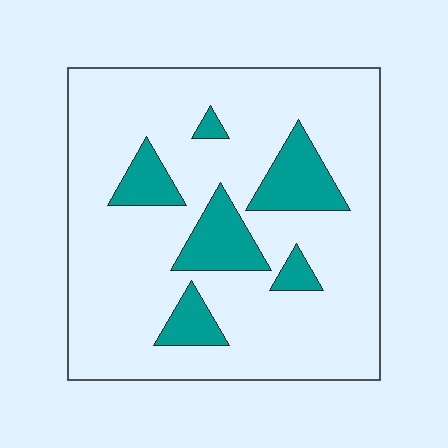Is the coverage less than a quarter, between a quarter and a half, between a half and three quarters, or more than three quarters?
Less than a quarter.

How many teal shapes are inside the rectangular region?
6.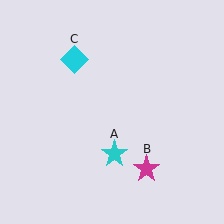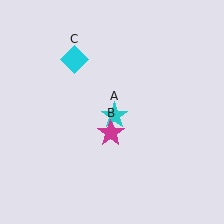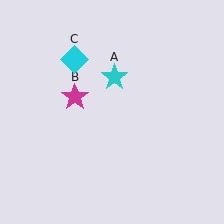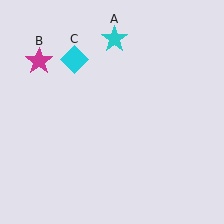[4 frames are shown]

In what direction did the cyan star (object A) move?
The cyan star (object A) moved up.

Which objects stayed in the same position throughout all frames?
Cyan diamond (object C) remained stationary.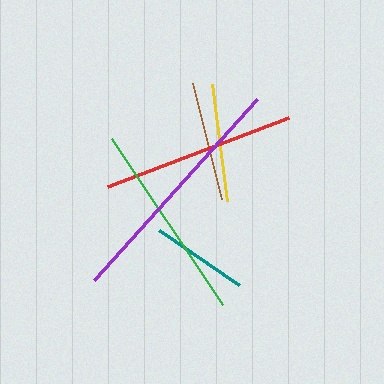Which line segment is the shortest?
The teal line is the shortest at approximately 97 pixels.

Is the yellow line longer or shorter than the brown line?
The brown line is longer than the yellow line.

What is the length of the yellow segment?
The yellow segment is approximately 118 pixels long.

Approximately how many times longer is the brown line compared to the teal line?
The brown line is approximately 1.2 times the length of the teal line.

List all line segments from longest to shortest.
From longest to shortest: purple, green, red, brown, yellow, teal.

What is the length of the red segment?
The red segment is approximately 194 pixels long.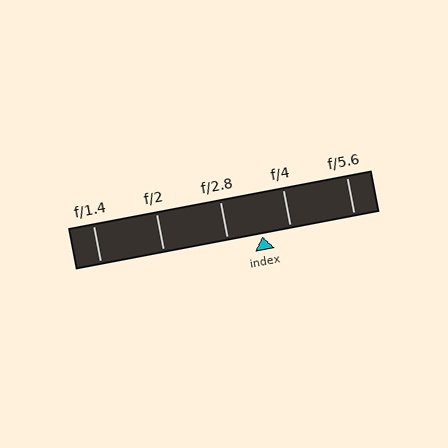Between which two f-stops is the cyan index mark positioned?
The index mark is between f/2.8 and f/4.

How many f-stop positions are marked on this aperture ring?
There are 5 f-stop positions marked.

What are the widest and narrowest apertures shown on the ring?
The widest aperture shown is f/1.4 and the narrowest is f/5.6.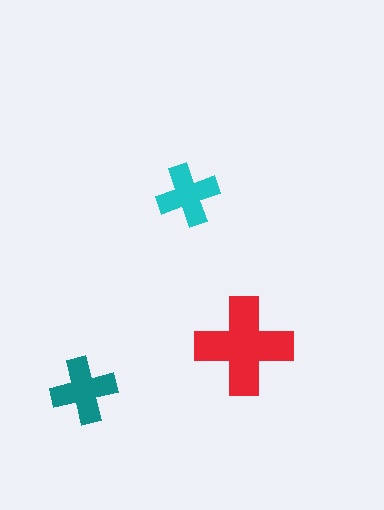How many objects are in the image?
There are 3 objects in the image.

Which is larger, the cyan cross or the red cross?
The red one.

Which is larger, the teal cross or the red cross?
The red one.